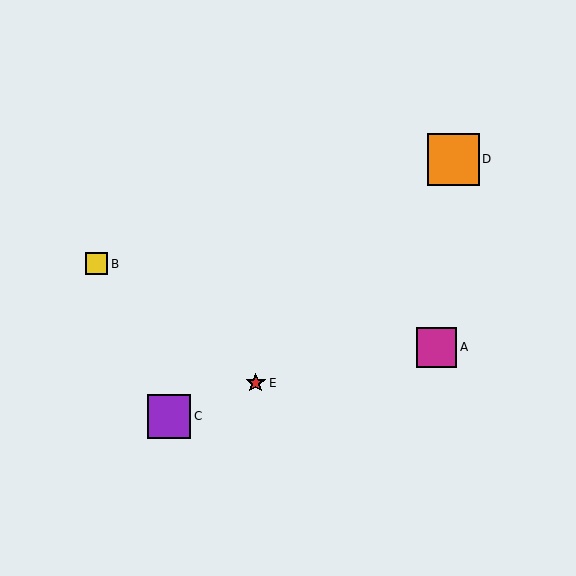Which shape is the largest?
The orange square (labeled D) is the largest.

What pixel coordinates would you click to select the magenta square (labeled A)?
Click at (437, 347) to select the magenta square A.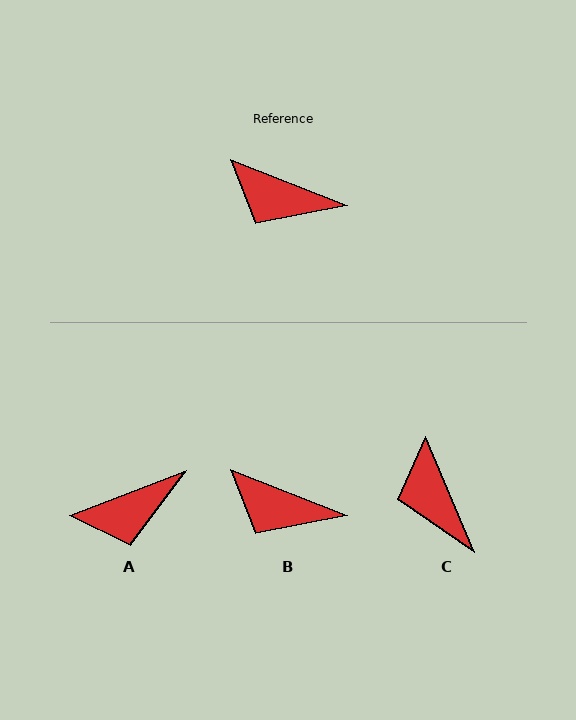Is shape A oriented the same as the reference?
No, it is off by about 42 degrees.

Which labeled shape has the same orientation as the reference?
B.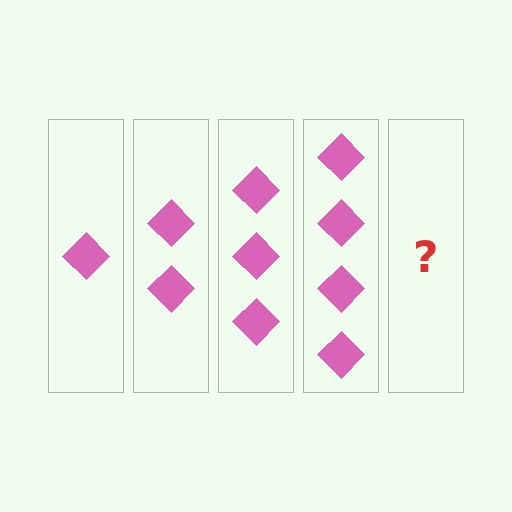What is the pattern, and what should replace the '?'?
The pattern is that each step adds one more diamond. The '?' should be 5 diamonds.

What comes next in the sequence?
The next element should be 5 diamonds.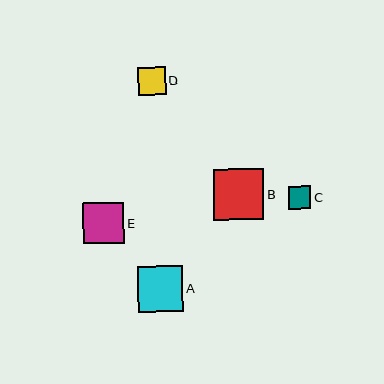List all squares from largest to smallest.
From largest to smallest: B, A, E, D, C.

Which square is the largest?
Square B is the largest with a size of approximately 50 pixels.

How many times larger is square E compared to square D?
Square E is approximately 1.5 times the size of square D.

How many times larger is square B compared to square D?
Square B is approximately 1.8 times the size of square D.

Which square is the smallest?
Square C is the smallest with a size of approximately 22 pixels.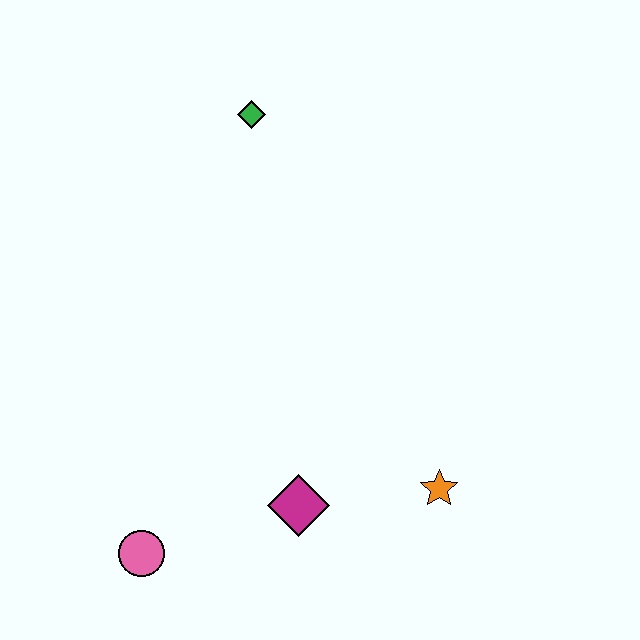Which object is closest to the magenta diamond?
The orange star is closest to the magenta diamond.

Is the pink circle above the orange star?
No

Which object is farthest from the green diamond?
The pink circle is farthest from the green diamond.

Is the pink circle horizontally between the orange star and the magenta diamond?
No